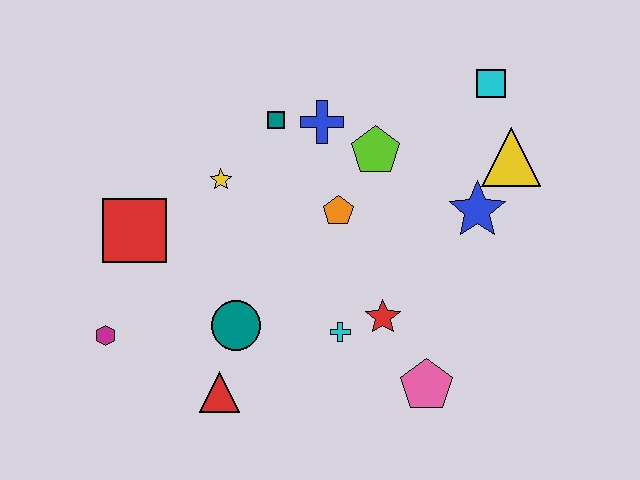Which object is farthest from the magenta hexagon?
The cyan square is farthest from the magenta hexagon.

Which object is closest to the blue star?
The yellow triangle is closest to the blue star.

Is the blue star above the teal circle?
Yes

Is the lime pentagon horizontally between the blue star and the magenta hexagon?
Yes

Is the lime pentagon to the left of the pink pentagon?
Yes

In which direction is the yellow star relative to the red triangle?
The yellow star is above the red triangle.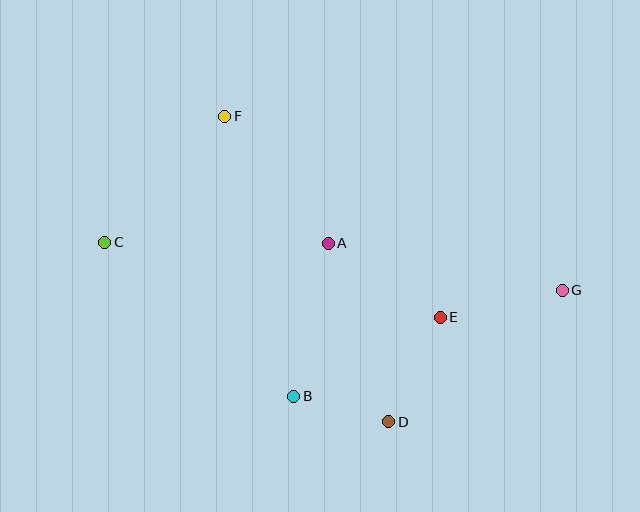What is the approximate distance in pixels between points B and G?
The distance between B and G is approximately 289 pixels.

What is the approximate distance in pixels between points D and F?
The distance between D and F is approximately 347 pixels.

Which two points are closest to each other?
Points B and D are closest to each other.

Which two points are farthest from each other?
Points C and G are farthest from each other.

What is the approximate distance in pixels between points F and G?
The distance between F and G is approximately 379 pixels.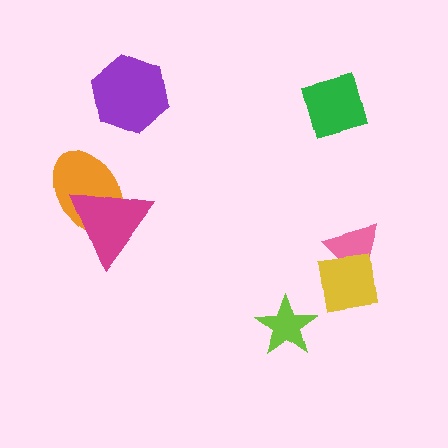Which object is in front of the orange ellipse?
The magenta triangle is in front of the orange ellipse.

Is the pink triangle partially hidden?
Yes, it is partially covered by another shape.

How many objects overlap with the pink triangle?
1 object overlaps with the pink triangle.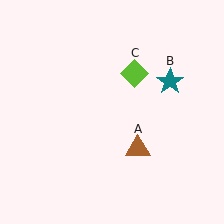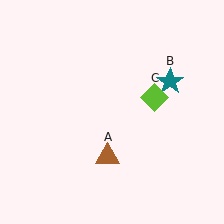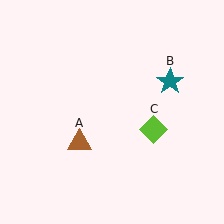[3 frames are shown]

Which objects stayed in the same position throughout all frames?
Teal star (object B) remained stationary.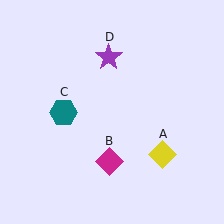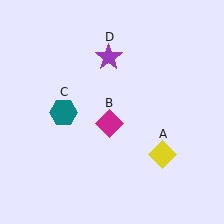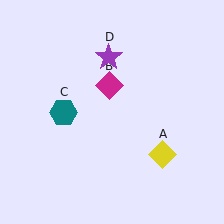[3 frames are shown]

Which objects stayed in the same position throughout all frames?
Yellow diamond (object A) and teal hexagon (object C) and purple star (object D) remained stationary.